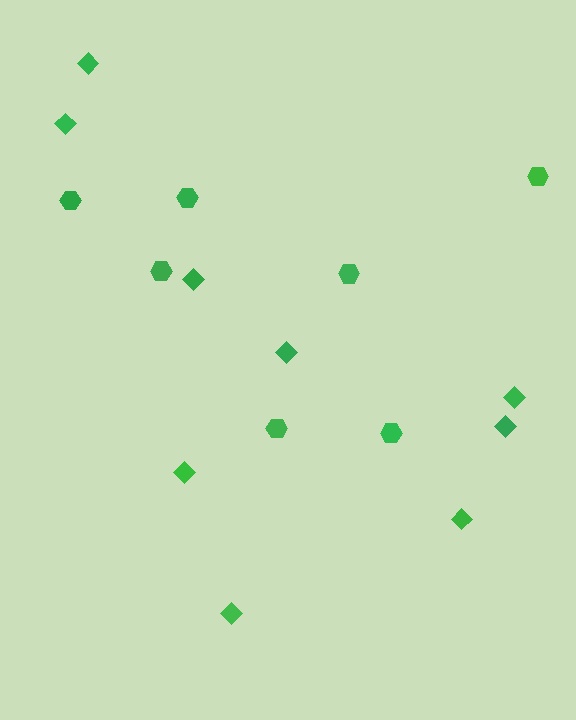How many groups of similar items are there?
There are 2 groups: one group of hexagons (7) and one group of diamonds (9).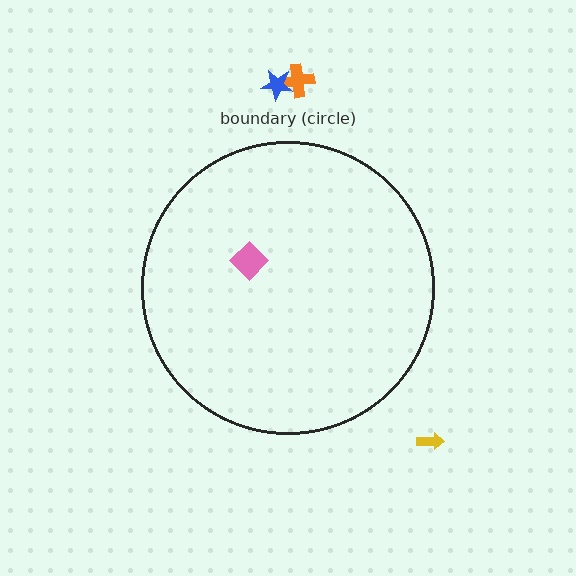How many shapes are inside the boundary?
1 inside, 3 outside.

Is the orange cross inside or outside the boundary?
Outside.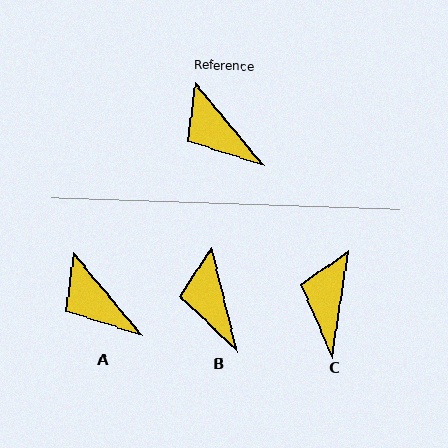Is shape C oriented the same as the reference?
No, it is off by about 48 degrees.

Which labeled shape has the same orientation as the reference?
A.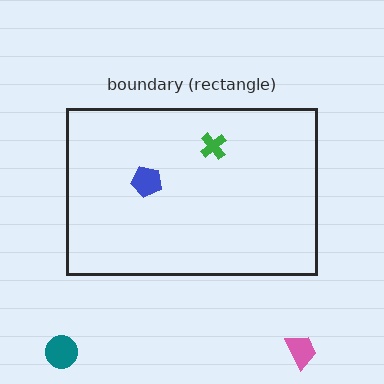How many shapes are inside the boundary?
2 inside, 2 outside.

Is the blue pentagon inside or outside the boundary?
Inside.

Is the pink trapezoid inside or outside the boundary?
Outside.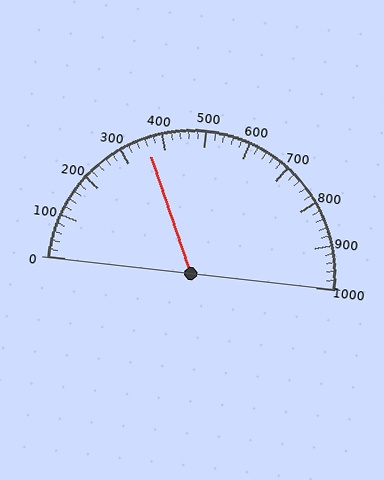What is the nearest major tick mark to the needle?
The nearest major tick mark is 400.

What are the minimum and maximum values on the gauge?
The gauge ranges from 0 to 1000.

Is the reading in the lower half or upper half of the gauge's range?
The reading is in the lower half of the range (0 to 1000).